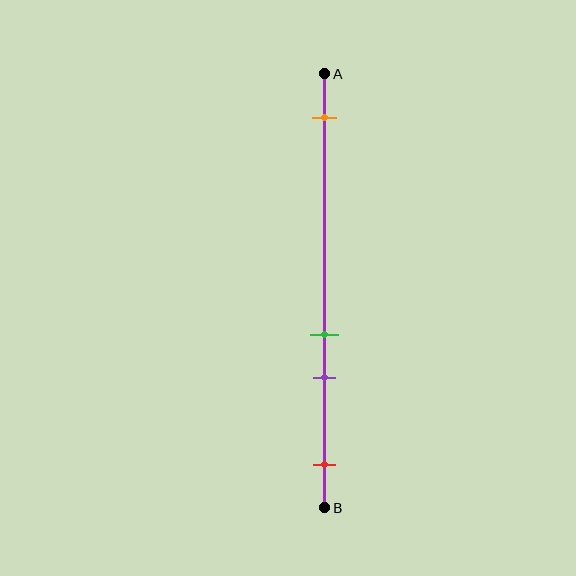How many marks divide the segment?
There are 4 marks dividing the segment.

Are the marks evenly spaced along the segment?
No, the marks are not evenly spaced.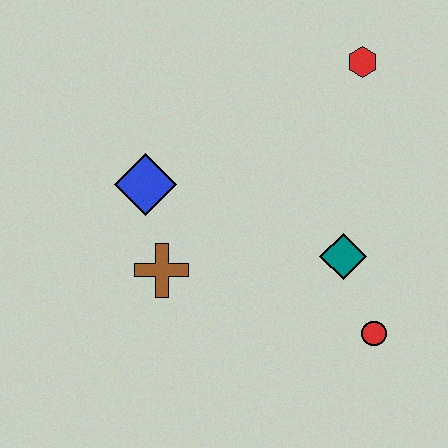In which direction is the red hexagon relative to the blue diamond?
The red hexagon is to the right of the blue diamond.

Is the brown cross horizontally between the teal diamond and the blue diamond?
Yes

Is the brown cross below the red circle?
No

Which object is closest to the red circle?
The teal diamond is closest to the red circle.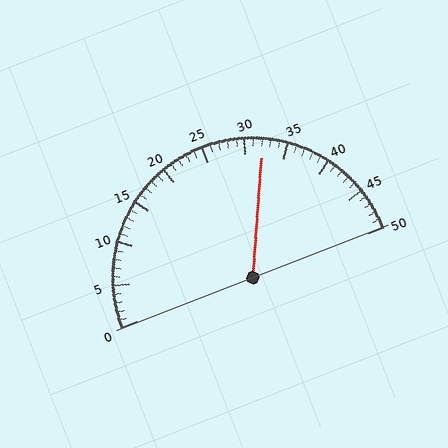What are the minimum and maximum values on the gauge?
The gauge ranges from 0 to 50.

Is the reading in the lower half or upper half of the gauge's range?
The reading is in the upper half of the range (0 to 50).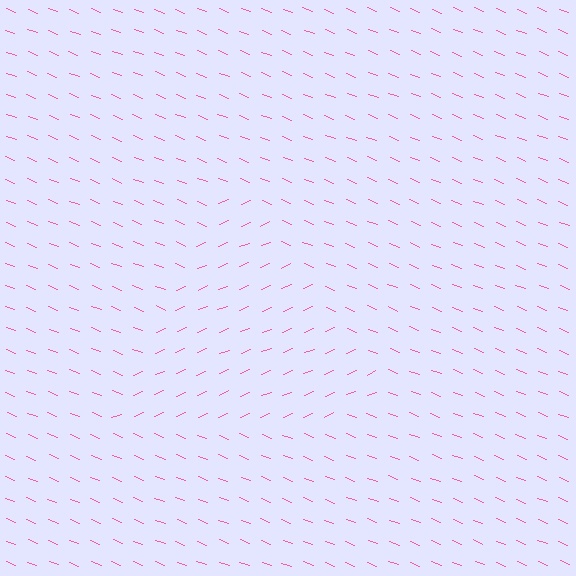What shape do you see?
I see a triangle.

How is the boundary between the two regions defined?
The boundary is defined purely by a change in line orientation (approximately 45 degrees difference). All lines are the same color and thickness.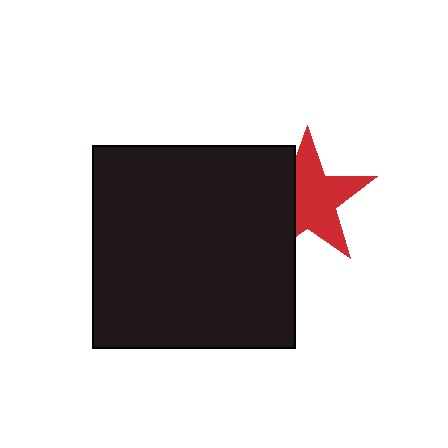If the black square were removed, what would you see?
You would see the complete red star.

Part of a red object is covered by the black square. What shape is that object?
It is a star.